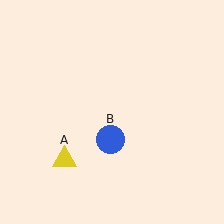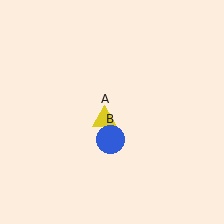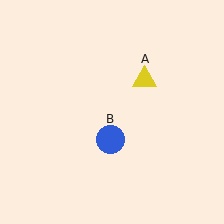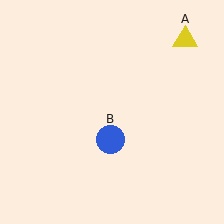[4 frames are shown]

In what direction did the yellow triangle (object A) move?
The yellow triangle (object A) moved up and to the right.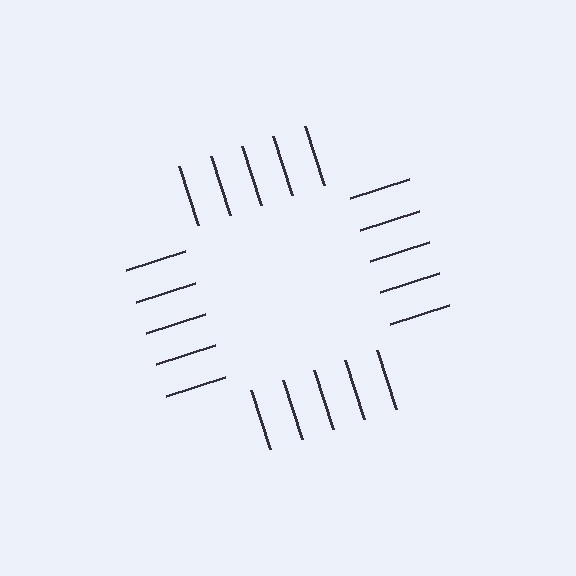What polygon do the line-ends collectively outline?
An illusory square — the line segments terminate on its edges but no continuous stroke is drawn.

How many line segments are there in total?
20 — 5 along each of the 4 edges.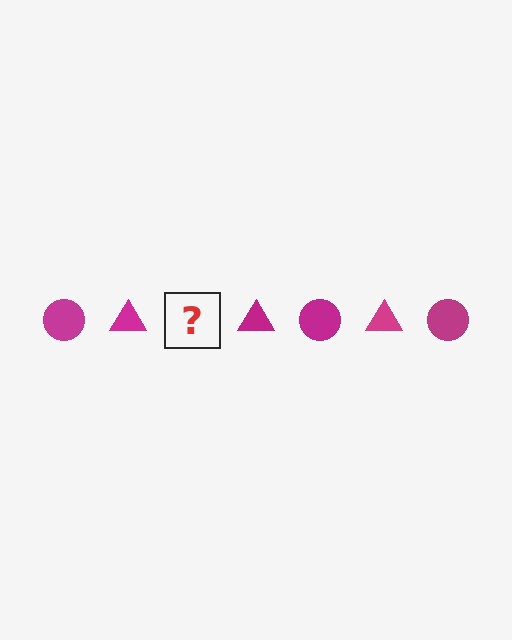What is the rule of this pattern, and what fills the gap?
The rule is that the pattern cycles through circle, triangle shapes in magenta. The gap should be filled with a magenta circle.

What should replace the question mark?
The question mark should be replaced with a magenta circle.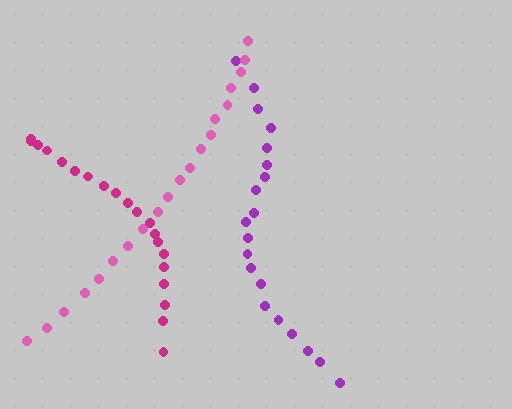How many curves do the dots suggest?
There are 3 distinct paths.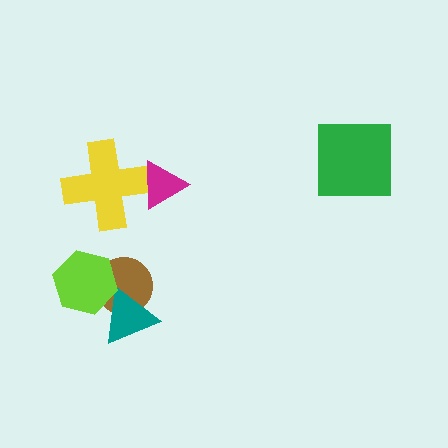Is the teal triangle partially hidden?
Yes, it is partially covered by another shape.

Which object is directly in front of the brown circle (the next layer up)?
The teal triangle is directly in front of the brown circle.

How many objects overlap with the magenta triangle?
1 object overlaps with the magenta triangle.